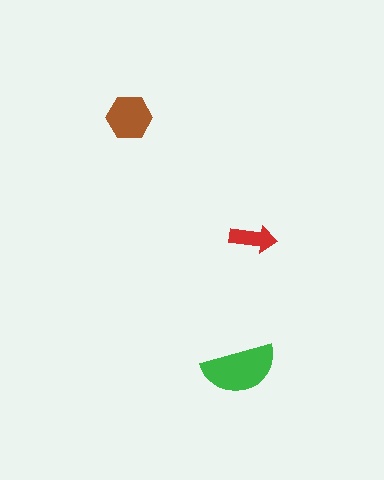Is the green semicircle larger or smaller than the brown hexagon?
Larger.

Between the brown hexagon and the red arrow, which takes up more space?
The brown hexagon.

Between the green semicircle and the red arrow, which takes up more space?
The green semicircle.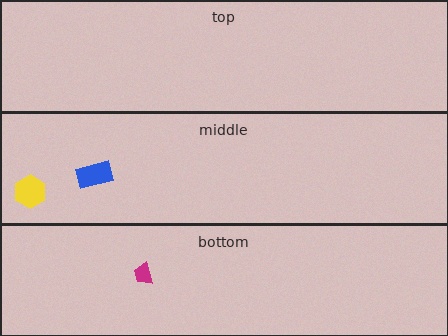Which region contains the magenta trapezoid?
The bottom region.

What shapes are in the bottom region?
The magenta trapezoid.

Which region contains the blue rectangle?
The middle region.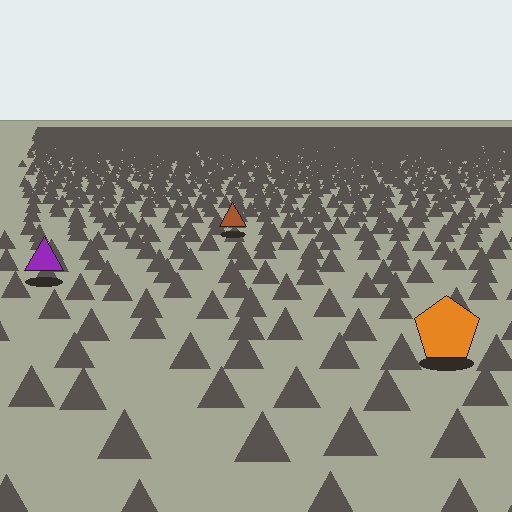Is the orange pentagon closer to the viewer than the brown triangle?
Yes. The orange pentagon is closer — you can tell from the texture gradient: the ground texture is coarser near it.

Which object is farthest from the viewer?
The brown triangle is farthest from the viewer. It appears smaller and the ground texture around it is denser.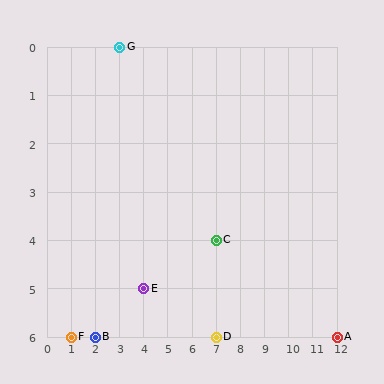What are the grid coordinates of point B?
Point B is at grid coordinates (2, 6).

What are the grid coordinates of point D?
Point D is at grid coordinates (7, 6).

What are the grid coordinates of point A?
Point A is at grid coordinates (12, 6).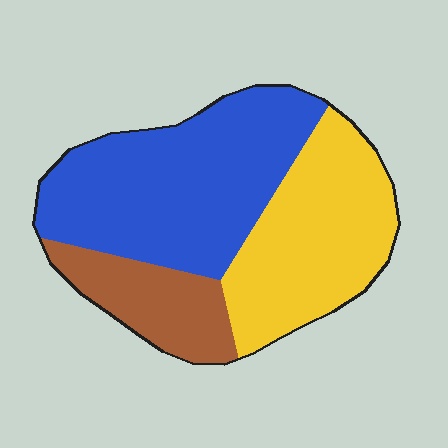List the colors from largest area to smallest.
From largest to smallest: blue, yellow, brown.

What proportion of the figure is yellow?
Yellow covers 35% of the figure.